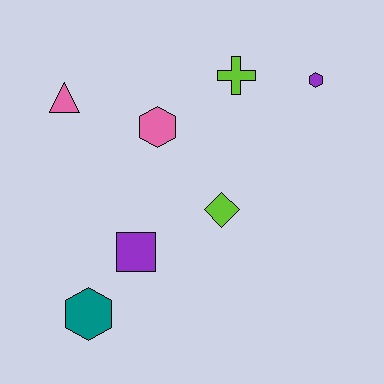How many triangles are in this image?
There is 1 triangle.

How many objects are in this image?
There are 7 objects.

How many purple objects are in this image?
There are 2 purple objects.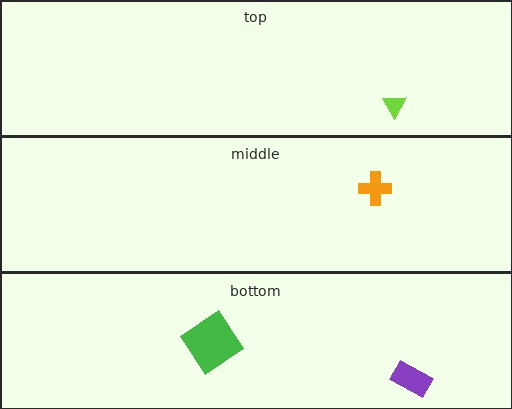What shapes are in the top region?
The lime triangle.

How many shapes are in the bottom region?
2.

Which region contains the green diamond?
The bottom region.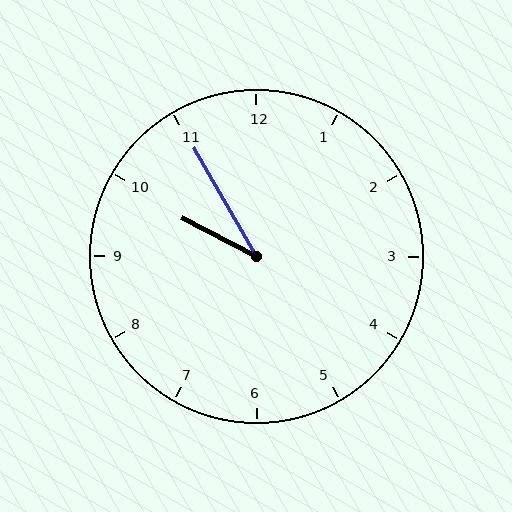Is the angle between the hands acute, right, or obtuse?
It is acute.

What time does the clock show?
9:55.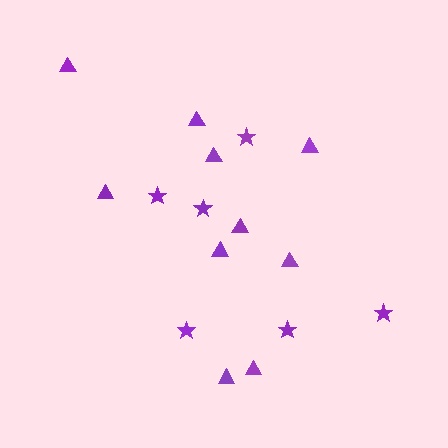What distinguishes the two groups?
There are 2 groups: one group of stars (6) and one group of triangles (10).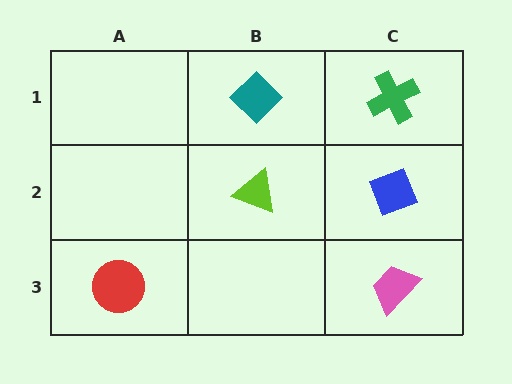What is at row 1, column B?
A teal diamond.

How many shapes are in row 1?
2 shapes.